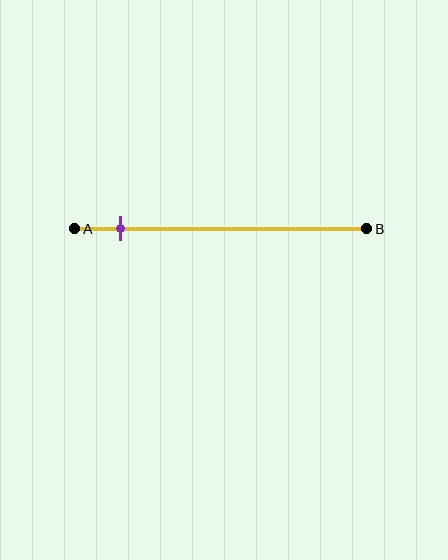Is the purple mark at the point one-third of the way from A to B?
No, the mark is at about 15% from A, not at the 33% one-third point.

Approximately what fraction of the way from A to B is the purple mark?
The purple mark is approximately 15% of the way from A to B.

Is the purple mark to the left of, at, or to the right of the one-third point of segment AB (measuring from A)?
The purple mark is to the left of the one-third point of segment AB.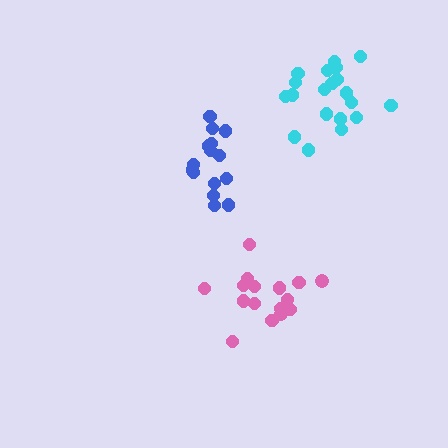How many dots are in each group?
Group 1: 15 dots, Group 2: 16 dots, Group 3: 20 dots (51 total).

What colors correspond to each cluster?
The clusters are colored: blue, pink, cyan.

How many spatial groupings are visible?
There are 3 spatial groupings.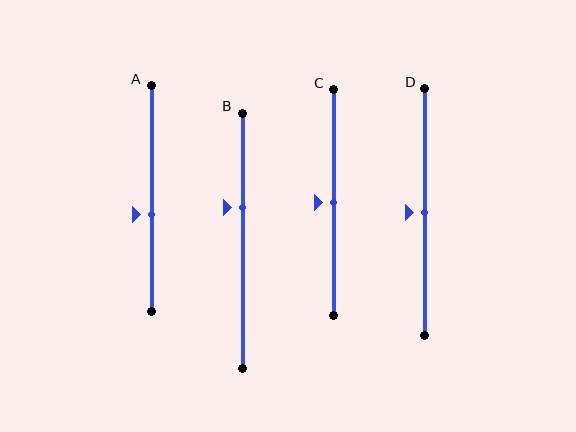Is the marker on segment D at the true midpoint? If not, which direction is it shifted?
Yes, the marker on segment D is at the true midpoint.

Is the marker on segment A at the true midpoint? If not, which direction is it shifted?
No, the marker on segment A is shifted downward by about 7% of the segment length.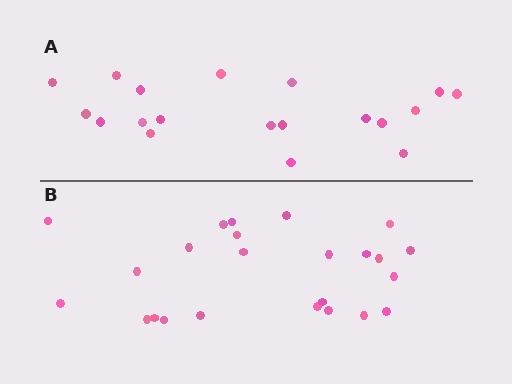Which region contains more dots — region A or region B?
Region B (the bottom region) has more dots.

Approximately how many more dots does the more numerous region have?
Region B has about 5 more dots than region A.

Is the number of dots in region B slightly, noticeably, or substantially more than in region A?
Region B has noticeably more, but not dramatically so. The ratio is roughly 1.3 to 1.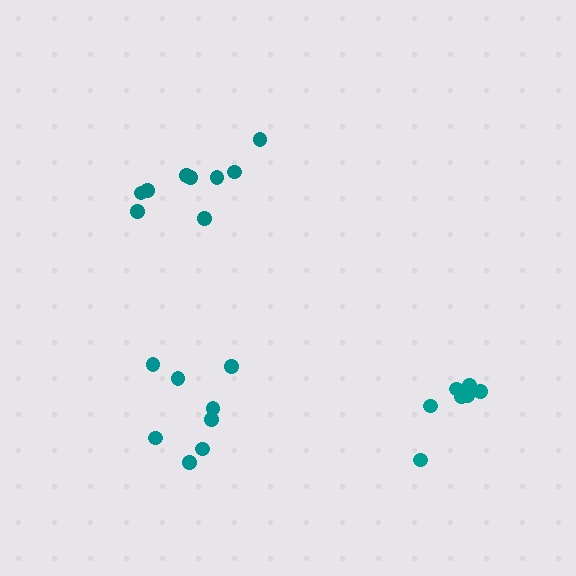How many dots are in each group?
Group 1: 8 dots, Group 2: 9 dots, Group 3: 7 dots (24 total).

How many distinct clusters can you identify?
There are 3 distinct clusters.